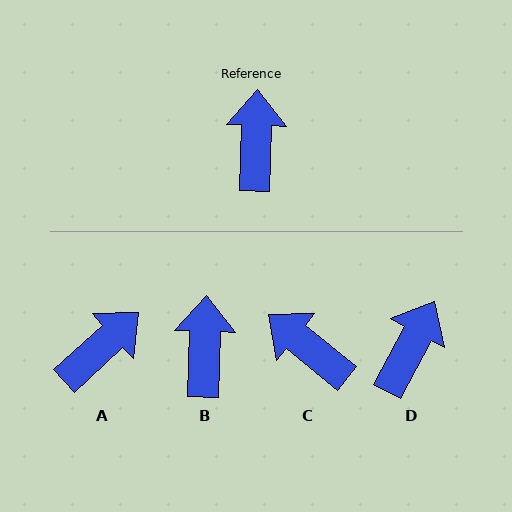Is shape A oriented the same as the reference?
No, it is off by about 45 degrees.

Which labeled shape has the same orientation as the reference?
B.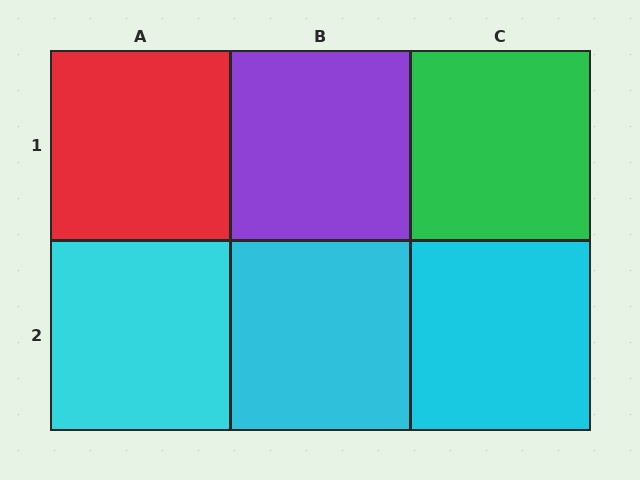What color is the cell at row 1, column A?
Red.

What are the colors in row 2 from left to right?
Cyan, cyan, cyan.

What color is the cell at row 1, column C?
Green.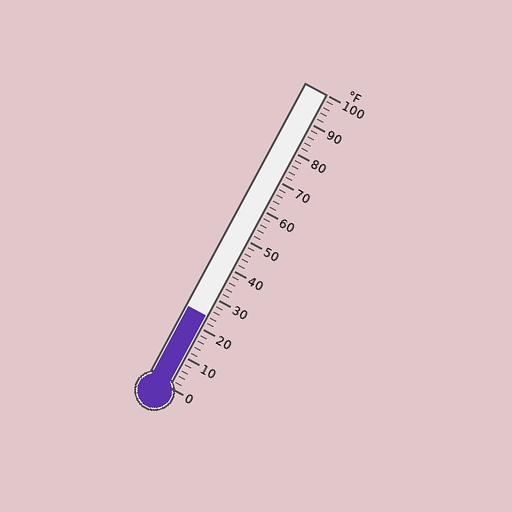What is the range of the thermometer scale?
The thermometer scale ranges from 0°F to 100°F.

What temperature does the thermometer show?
The thermometer shows approximately 24°F.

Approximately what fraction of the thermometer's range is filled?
The thermometer is filled to approximately 25% of its range.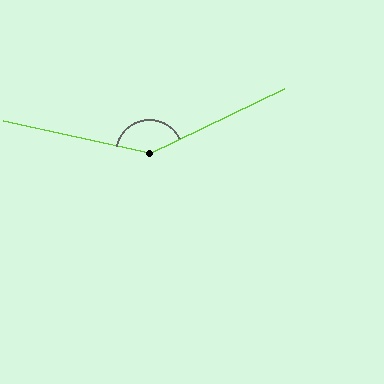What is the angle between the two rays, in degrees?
Approximately 142 degrees.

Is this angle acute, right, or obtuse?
It is obtuse.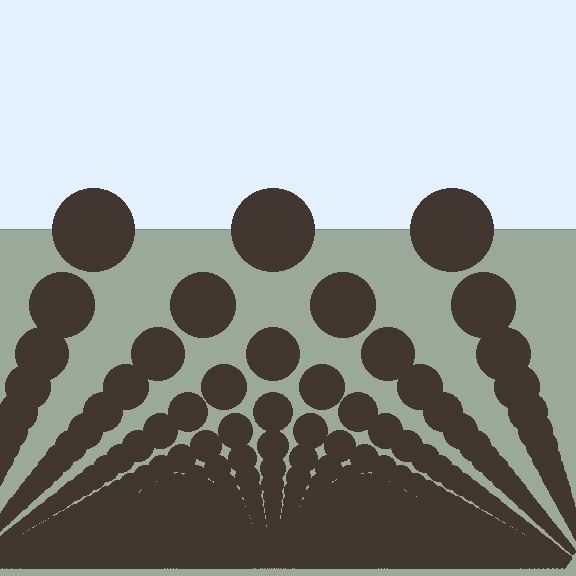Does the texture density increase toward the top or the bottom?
Density increases toward the bottom.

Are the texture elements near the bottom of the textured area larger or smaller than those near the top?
Smaller. The gradient is inverted — elements near the bottom are smaller and denser.